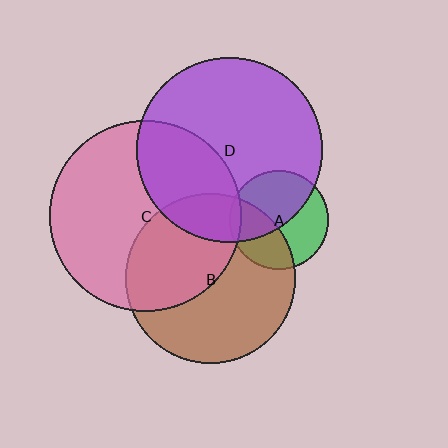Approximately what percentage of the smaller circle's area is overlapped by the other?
Approximately 40%.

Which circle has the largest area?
Circle C (pink).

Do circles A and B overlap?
Yes.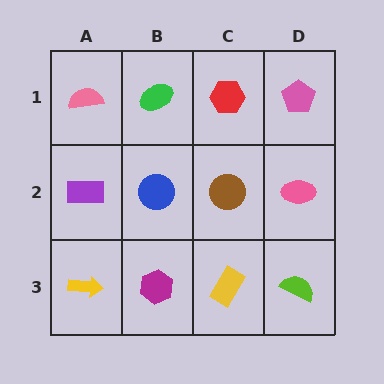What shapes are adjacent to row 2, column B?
A green ellipse (row 1, column B), a magenta hexagon (row 3, column B), a purple rectangle (row 2, column A), a brown circle (row 2, column C).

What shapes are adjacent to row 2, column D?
A pink pentagon (row 1, column D), a lime semicircle (row 3, column D), a brown circle (row 2, column C).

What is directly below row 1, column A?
A purple rectangle.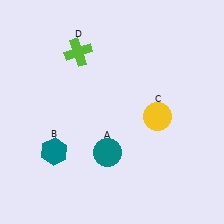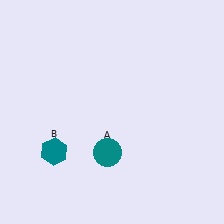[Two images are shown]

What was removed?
The yellow circle (C), the lime cross (D) were removed in Image 2.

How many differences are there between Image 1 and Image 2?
There are 2 differences between the two images.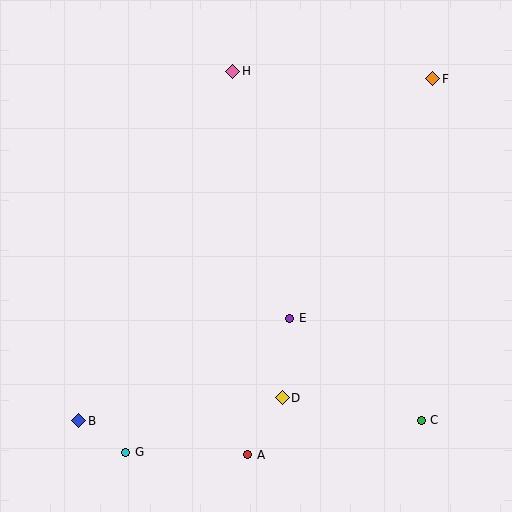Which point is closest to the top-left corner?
Point H is closest to the top-left corner.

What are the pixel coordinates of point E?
Point E is at (290, 318).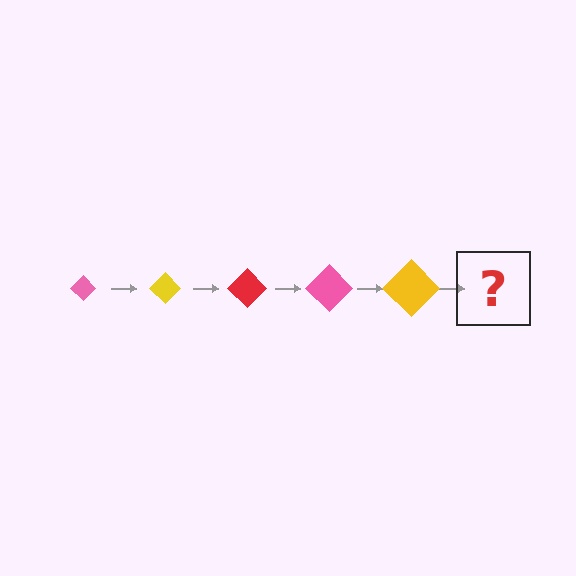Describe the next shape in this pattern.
It should be a red diamond, larger than the previous one.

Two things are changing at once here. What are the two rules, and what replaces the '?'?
The two rules are that the diamond grows larger each step and the color cycles through pink, yellow, and red. The '?' should be a red diamond, larger than the previous one.